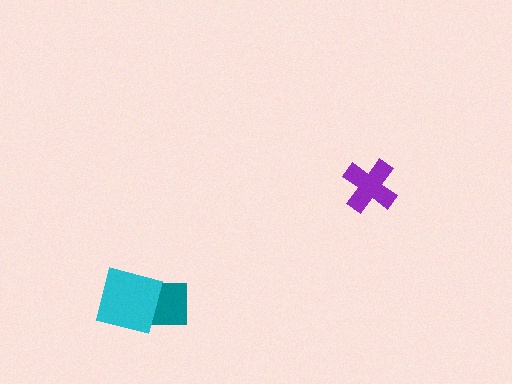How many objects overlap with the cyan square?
1 object overlaps with the cyan square.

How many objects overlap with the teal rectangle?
1 object overlaps with the teal rectangle.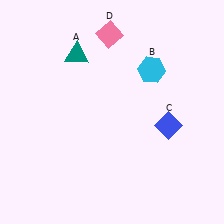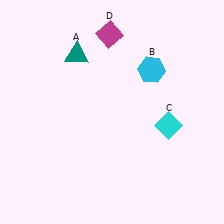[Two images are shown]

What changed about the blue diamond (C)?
In Image 1, C is blue. In Image 2, it changed to cyan.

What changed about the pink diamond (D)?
In Image 1, D is pink. In Image 2, it changed to magenta.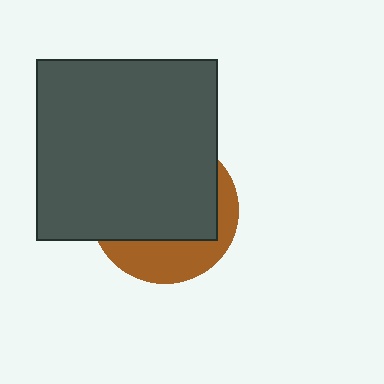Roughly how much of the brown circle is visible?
A small part of it is visible (roughly 32%).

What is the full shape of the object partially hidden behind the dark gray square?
The partially hidden object is a brown circle.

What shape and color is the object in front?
The object in front is a dark gray square.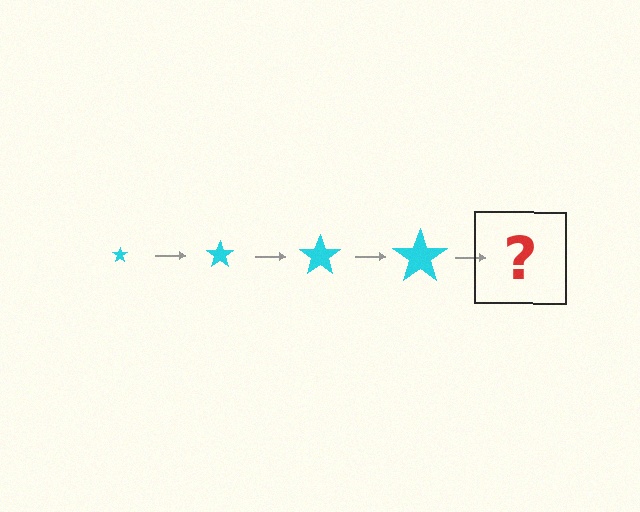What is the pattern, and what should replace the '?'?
The pattern is that the star gets progressively larger each step. The '?' should be a cyan star, larger than the previous one.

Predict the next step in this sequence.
The next step is a cyan star, larger than the previous one.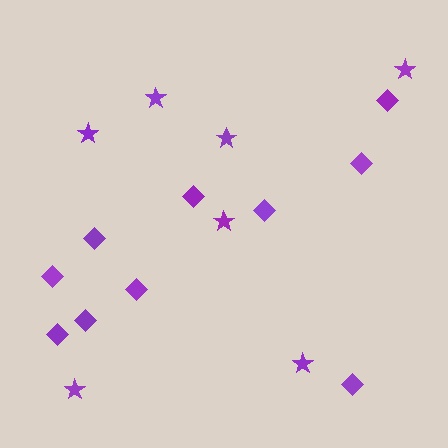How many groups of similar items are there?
There are 2 groups: one group of diamonds (10) and one group of stars (7).